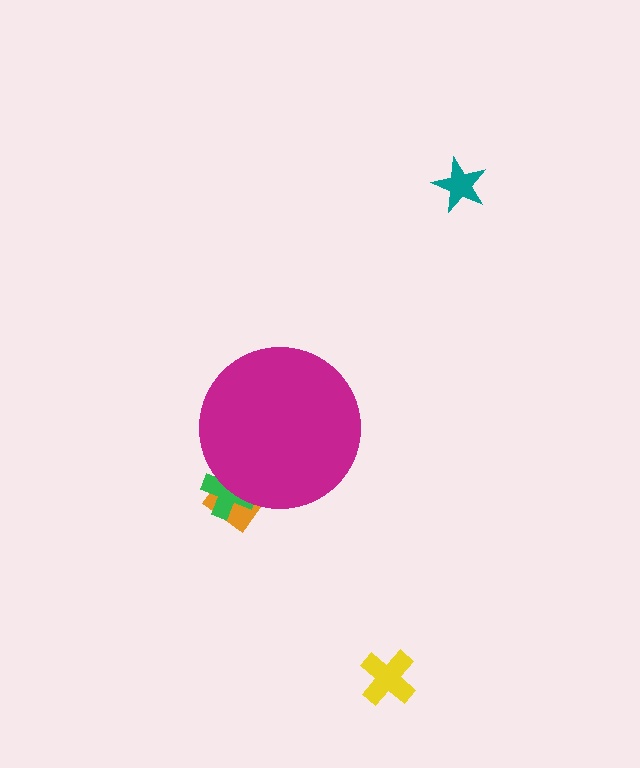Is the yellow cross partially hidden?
No, the yellow cross is fully visible.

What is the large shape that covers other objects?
A magenta circle.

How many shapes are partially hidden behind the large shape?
2 shapes are partially hidden.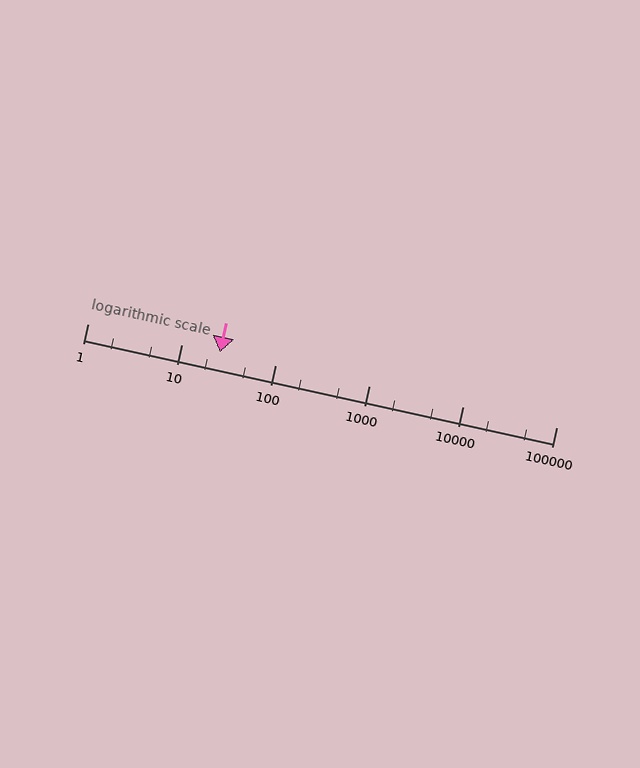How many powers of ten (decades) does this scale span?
The scale spans 5 decades, from 1 to 100000.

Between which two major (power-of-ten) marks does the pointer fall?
The pointer is between 10 and 100.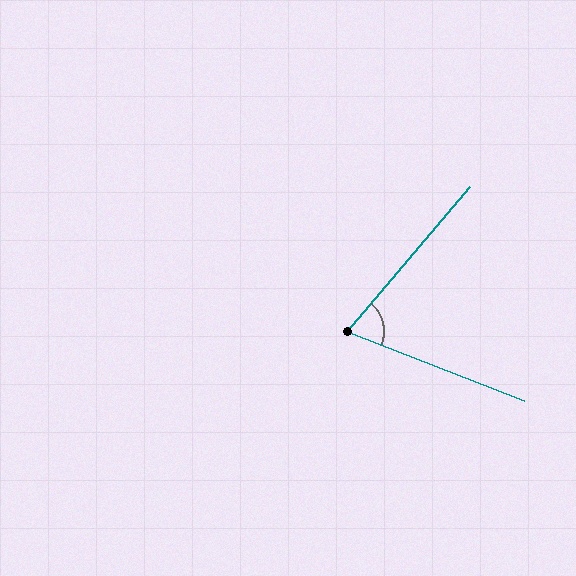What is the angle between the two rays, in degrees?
Approximately 71 degrees.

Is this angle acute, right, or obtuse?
It is acute.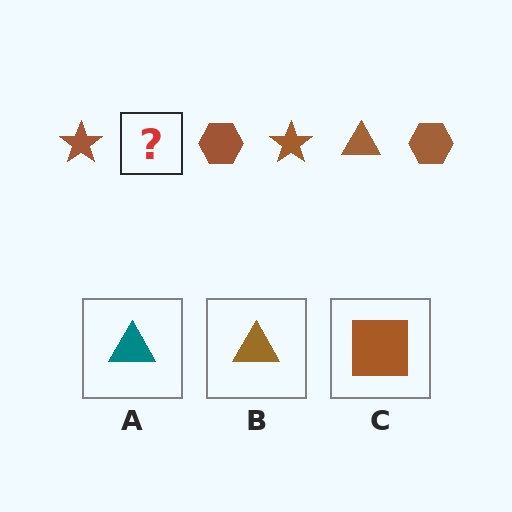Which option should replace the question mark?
Option B.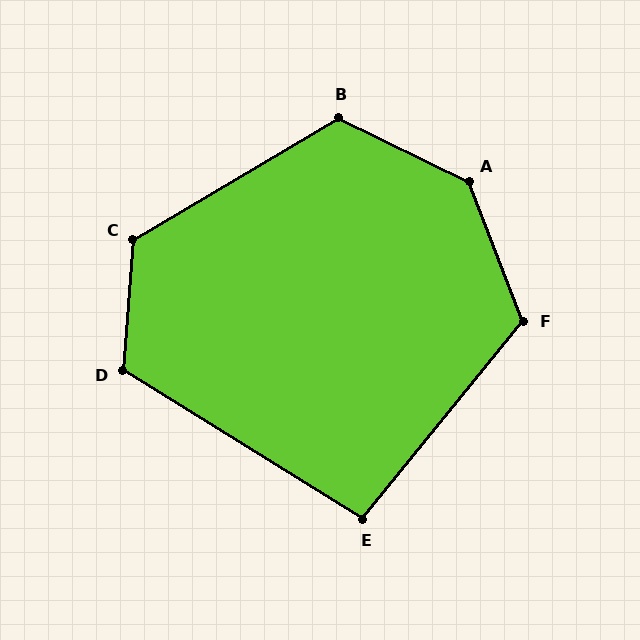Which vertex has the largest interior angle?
A, at approximately 137 degrees.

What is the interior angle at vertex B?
Approximately 123 degrees (obtuse).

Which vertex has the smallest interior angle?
E, at approximately 97 degrees.